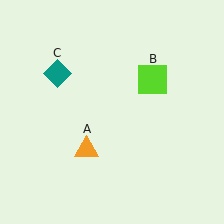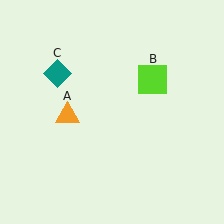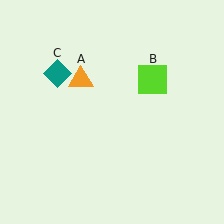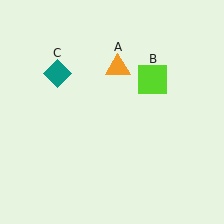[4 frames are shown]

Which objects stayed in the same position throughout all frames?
Lime square (object B) and teal diamond (object C) remained stationary.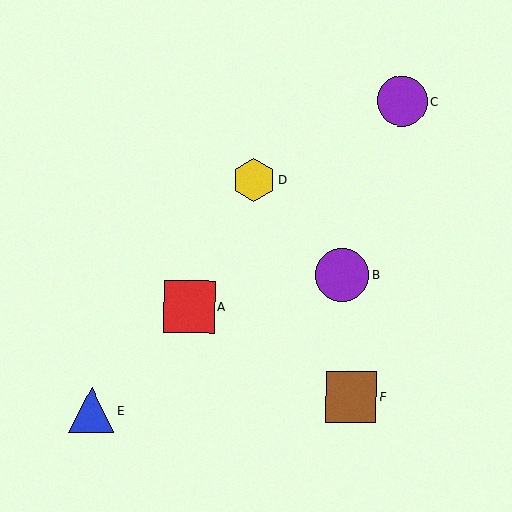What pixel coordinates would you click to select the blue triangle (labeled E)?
Click at (91, 410) to select the blue triangle E.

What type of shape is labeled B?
Shape B is a purple circle.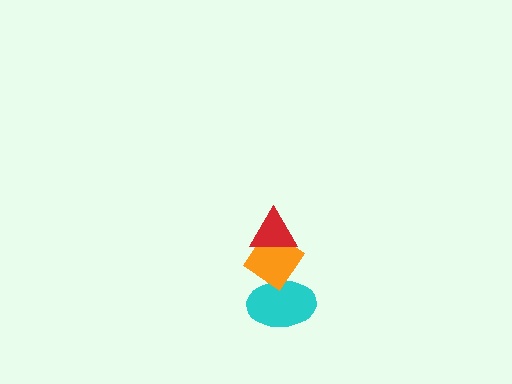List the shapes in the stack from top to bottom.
From top to bottom: the red triangle, the orange diamond, the cyan ellipse.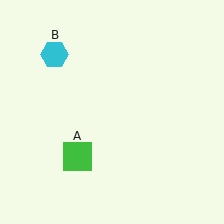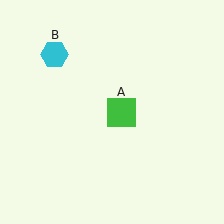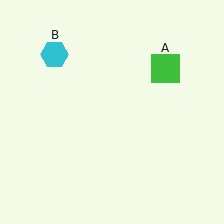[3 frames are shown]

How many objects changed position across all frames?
1 object changed position: green square (object A).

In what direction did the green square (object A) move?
The green square (object A) moved up and to the right.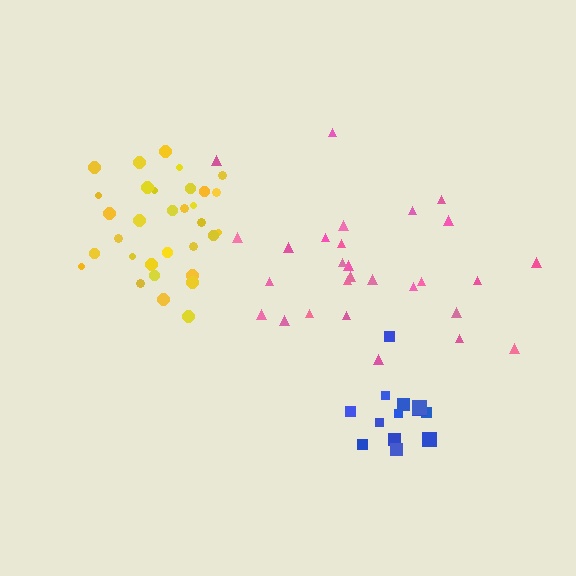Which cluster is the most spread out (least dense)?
Pink.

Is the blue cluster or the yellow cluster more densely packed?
Blue.